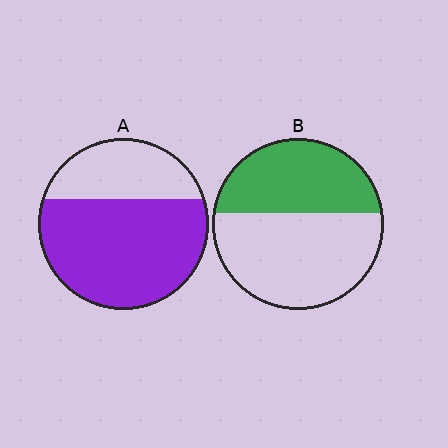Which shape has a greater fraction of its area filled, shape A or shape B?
Shape A.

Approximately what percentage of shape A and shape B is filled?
A is approximately 70% and B is approximately 40%.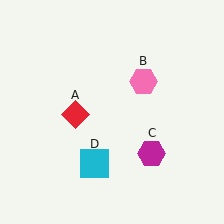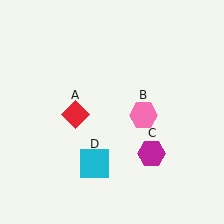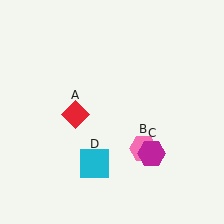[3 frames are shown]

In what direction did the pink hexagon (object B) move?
The pink hexagon (object B) moved down.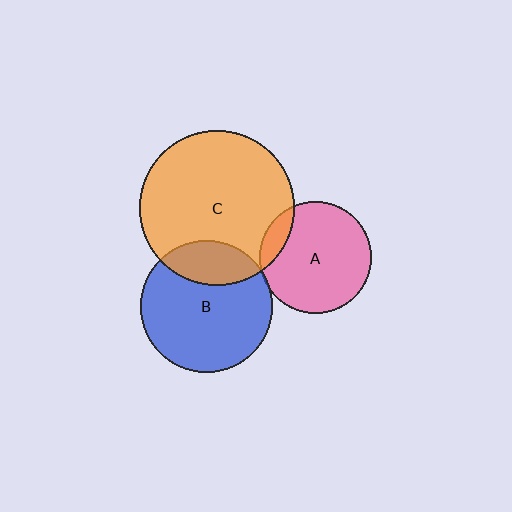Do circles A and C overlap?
Yes.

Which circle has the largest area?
Circle C (orange).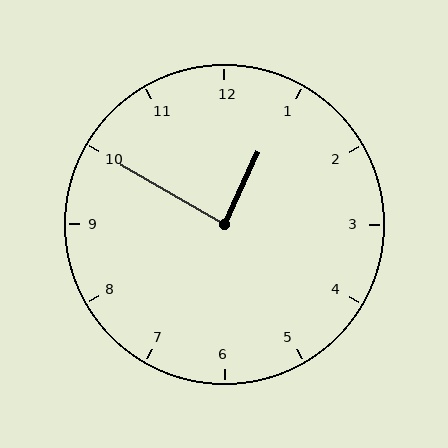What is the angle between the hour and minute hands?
Approximately 85 degrees.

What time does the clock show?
12:50.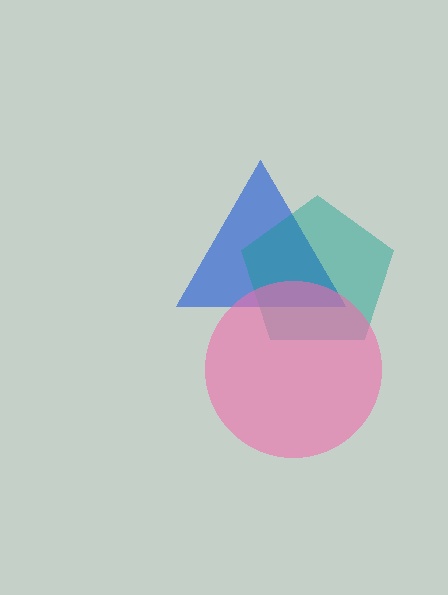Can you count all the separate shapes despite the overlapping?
Yes, there are 3 separate shapes.